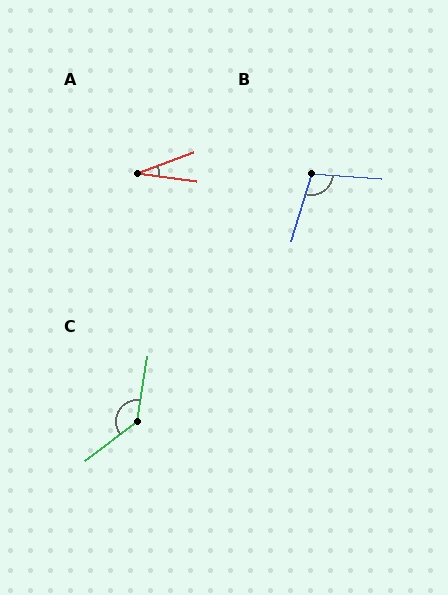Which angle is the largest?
C, at approximately 137 degrees.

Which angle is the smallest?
A, at approximately 29 degrees.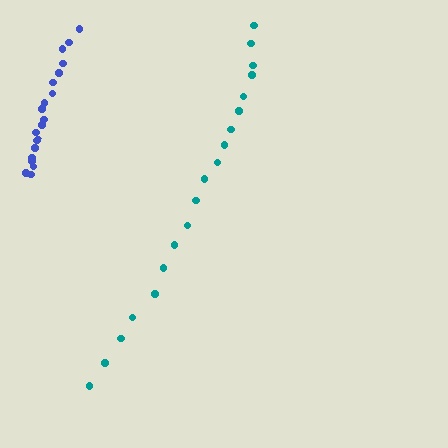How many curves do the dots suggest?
There are 2 distinct paths.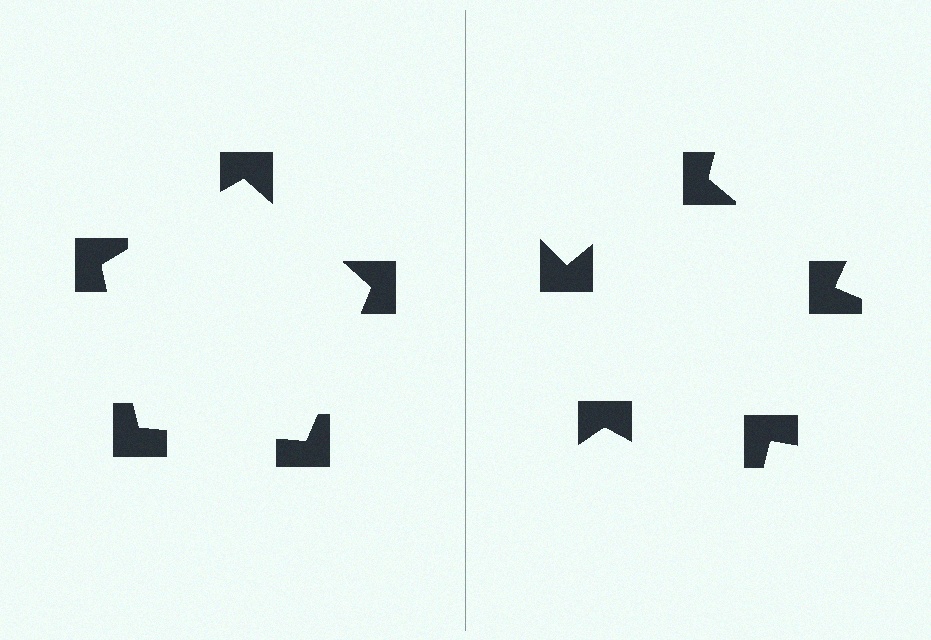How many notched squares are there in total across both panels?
10 — 5 on each side.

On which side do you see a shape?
An illusory pentagon appears on the left side. On the right side the wedge cuts are rotated, so no coherent shape forms.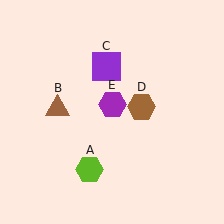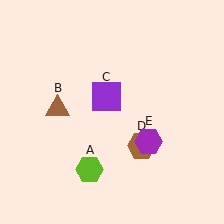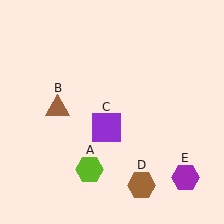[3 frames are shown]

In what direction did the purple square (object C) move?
The purple square (object C) moved down.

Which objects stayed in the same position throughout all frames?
Lime hexagon (object A) and brown triangle (object B) remained stationary.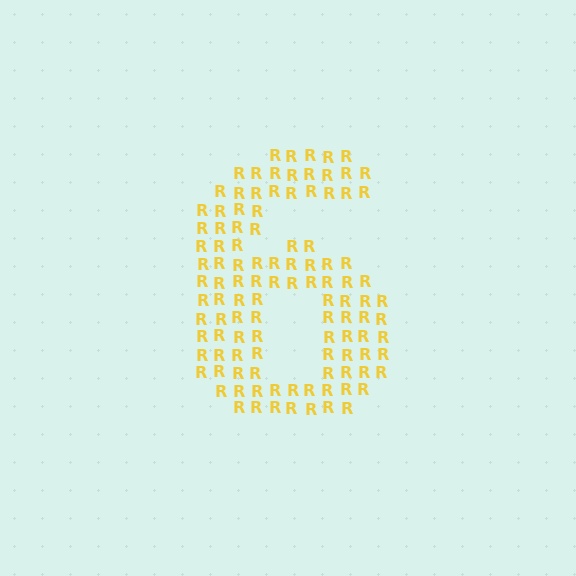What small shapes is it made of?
It is made of small letter R's.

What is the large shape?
The large shape is the digit 6.